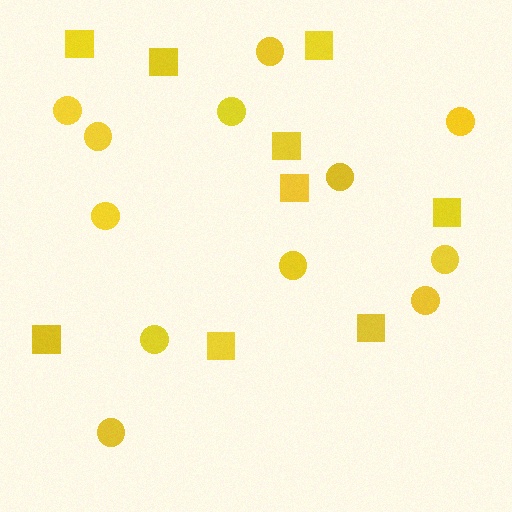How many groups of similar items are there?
There are 2 groups: one group of circles (12) and one group of squares (9).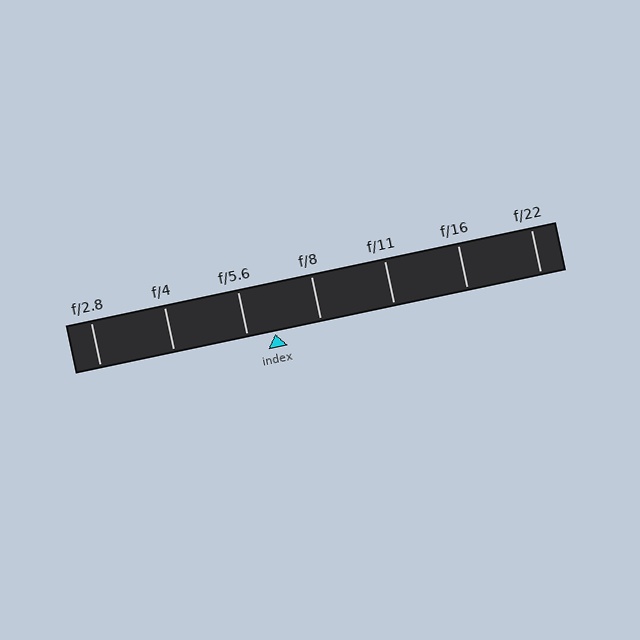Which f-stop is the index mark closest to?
The index mark is closest to f/5.6.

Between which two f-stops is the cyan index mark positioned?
The index mark is between f/5.6 and f/8.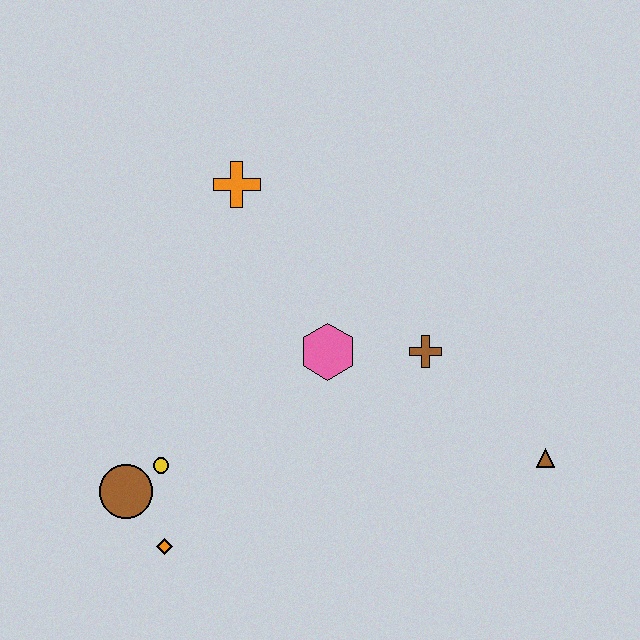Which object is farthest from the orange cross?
The brown triangle is farthest from the orange cross.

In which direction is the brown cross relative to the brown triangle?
The brown cross is to the left of the brown triangle.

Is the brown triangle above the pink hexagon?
No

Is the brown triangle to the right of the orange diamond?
Yes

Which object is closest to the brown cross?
The pink hexagon is closest to the brown cross.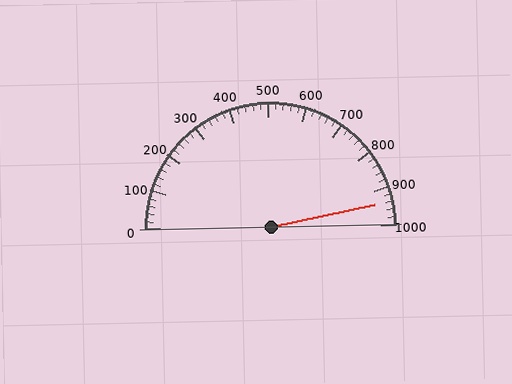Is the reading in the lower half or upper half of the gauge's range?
The reading is in the upper half of the range (0 to 1000).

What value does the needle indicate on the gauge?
The needle indicates approximately 940.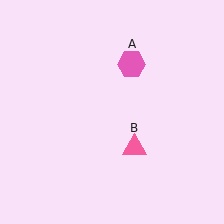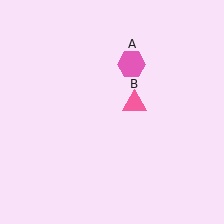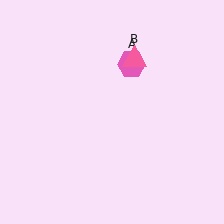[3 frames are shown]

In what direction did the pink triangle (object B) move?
The pink triangle (object B) moved up.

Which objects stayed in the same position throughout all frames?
Pink hexagon (object A) remained stationary.